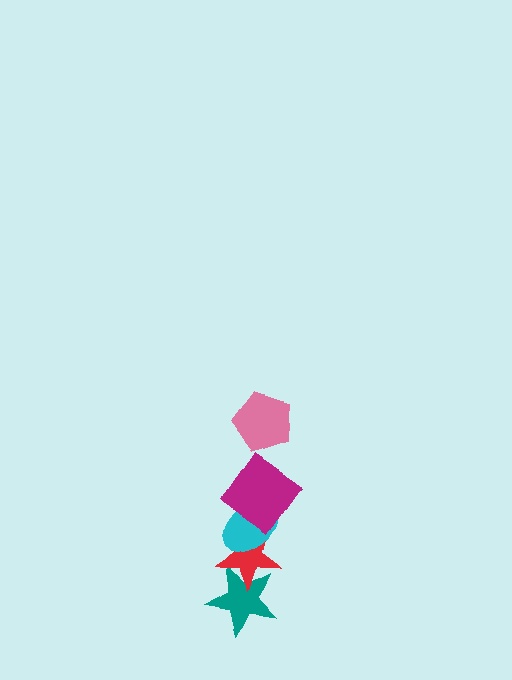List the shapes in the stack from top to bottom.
From top to bottom: the pink pentagon, the magenta diamond, the cyan ellipse, the red star, the teal star.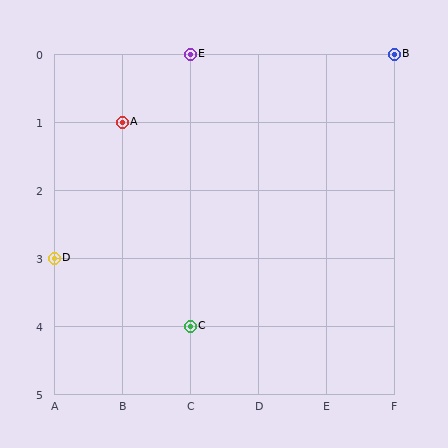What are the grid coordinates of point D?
Point D is at grid coordinates (A, 3).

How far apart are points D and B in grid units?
Points D and B are 5 columns and 3 rows apart (about 5.8 grid units diagonally).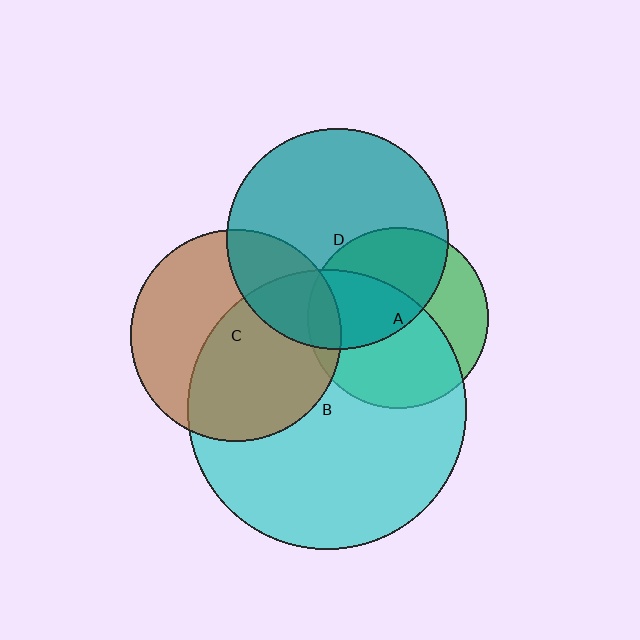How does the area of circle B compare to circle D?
Approximately 1.6 times.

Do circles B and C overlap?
Yes.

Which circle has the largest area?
Circle B (cyan).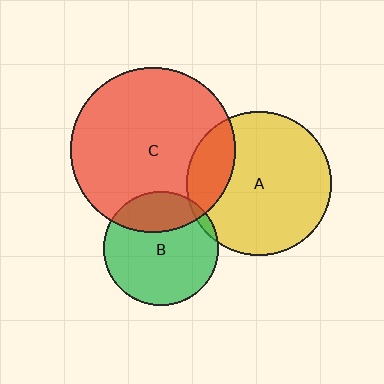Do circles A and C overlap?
Yes.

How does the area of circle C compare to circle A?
Approximately 1.3 times.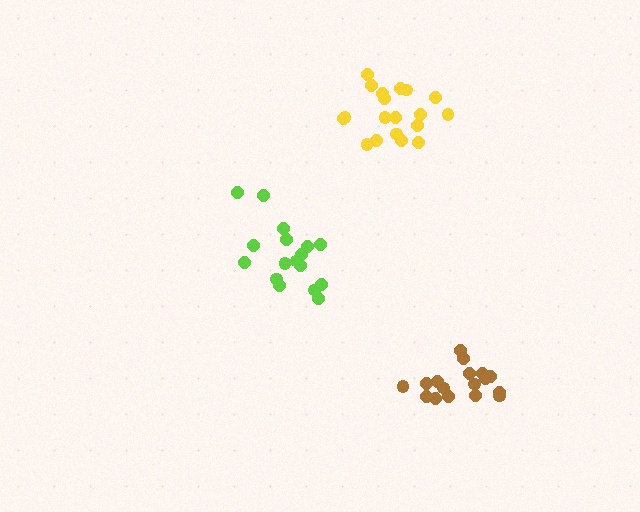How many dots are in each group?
Group 1: 17 dots, Group 2: 17 dots, Group 3: 19 dots (53 total).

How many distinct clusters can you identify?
There are 3 distinct clusters.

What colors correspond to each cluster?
The clusters are colored: brown, lime, yellow.